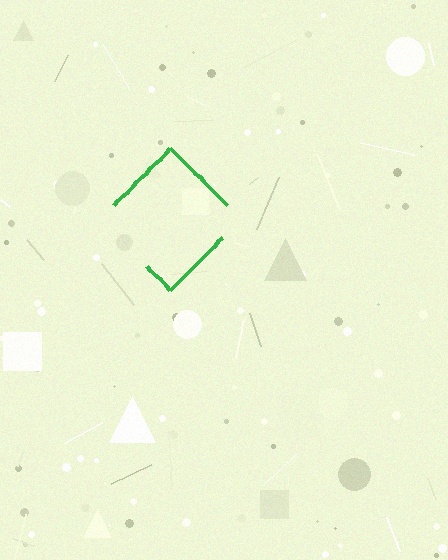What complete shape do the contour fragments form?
The contour fragments form a diamond.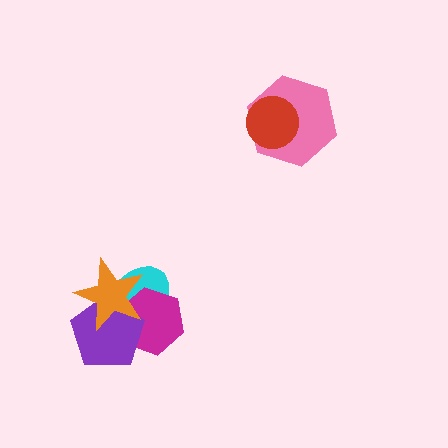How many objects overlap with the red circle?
1 object overlaps with the red circle.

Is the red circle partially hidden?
No, no other shape covers it.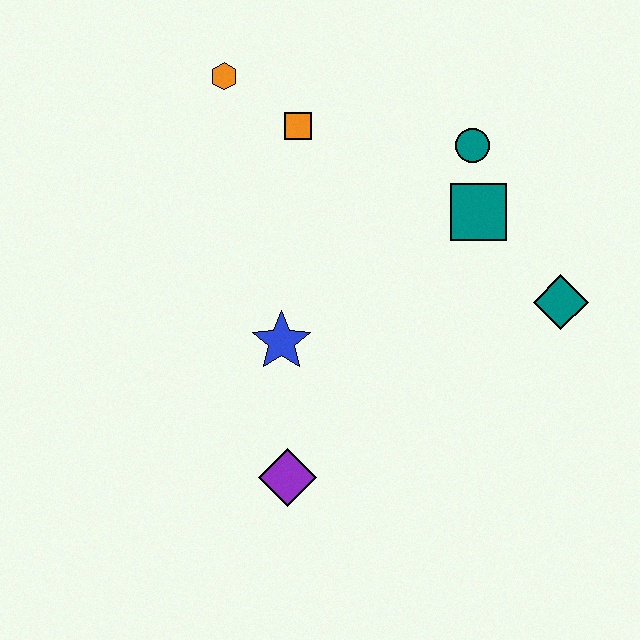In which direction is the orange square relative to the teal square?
The orange square is to the left of the teal square.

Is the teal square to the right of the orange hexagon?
Yes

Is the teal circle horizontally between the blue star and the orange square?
No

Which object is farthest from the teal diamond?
The orange hexagon is farthest from the teal diamond.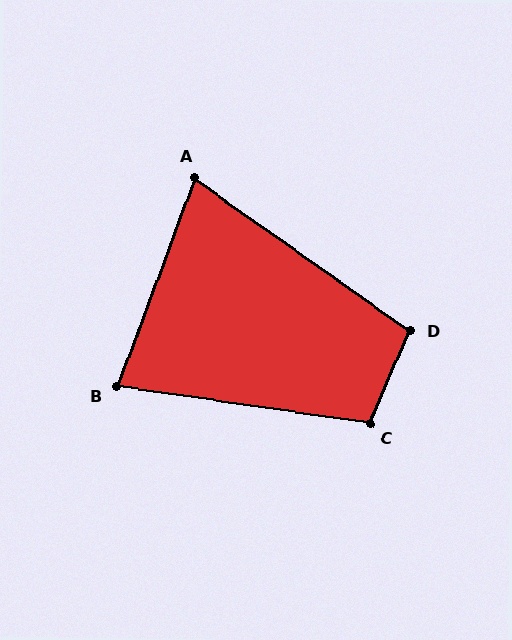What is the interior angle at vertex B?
Approximately 78 degrees (acute).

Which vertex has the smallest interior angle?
A, at approximately 75 degrees.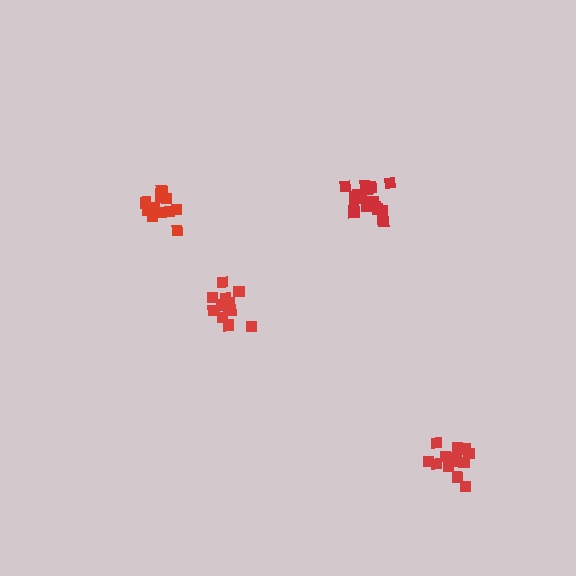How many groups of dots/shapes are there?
There are 4 groups.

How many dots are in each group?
Group 1: 14 dots, Group 2: 13 dots, Group 3: 13 dots, Group 4: 18 dots (58 total).